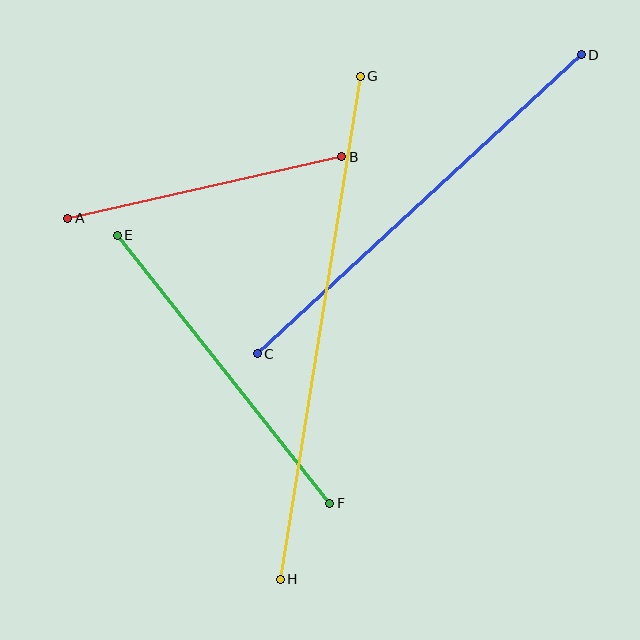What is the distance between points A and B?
The distance is approximately 281 pixels.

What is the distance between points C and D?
The distance is approximately 441 pixels.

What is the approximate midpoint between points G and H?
The midpoint is at approximately (320, 328) pixels.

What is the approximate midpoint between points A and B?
The midpoint is at approximately (205, 188) pixels.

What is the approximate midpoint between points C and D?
The midpoint is at approximately (419, 204) pixels.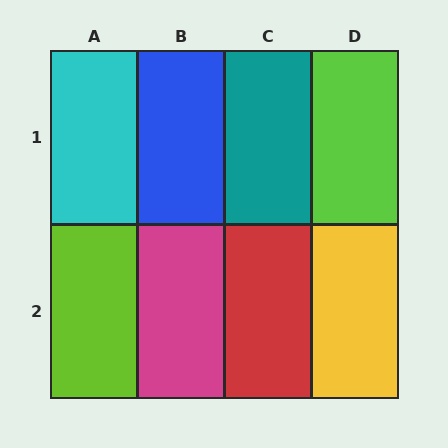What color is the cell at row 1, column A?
Cyan.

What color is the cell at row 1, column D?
Lime.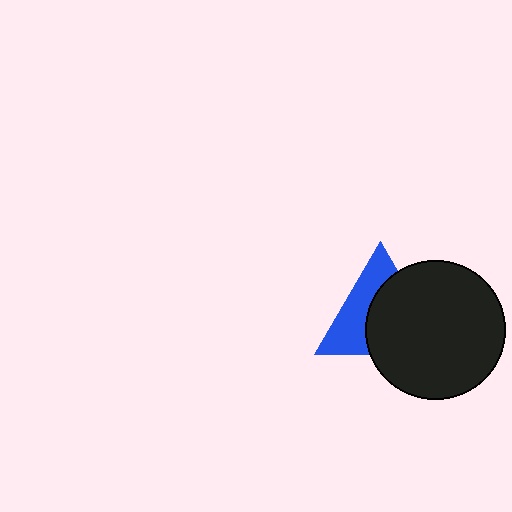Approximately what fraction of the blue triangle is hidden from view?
Roughly 55% of the blue triangle is hidden behind the black circle.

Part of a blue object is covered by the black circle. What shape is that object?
It is a triangle.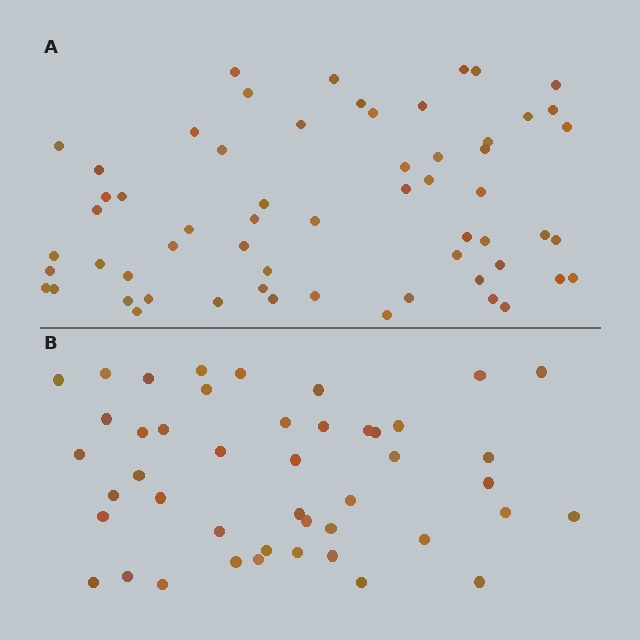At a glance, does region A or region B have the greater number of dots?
Region A (the top region) has more dots.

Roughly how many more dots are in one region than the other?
Region A has approximately 15 more dots than region B.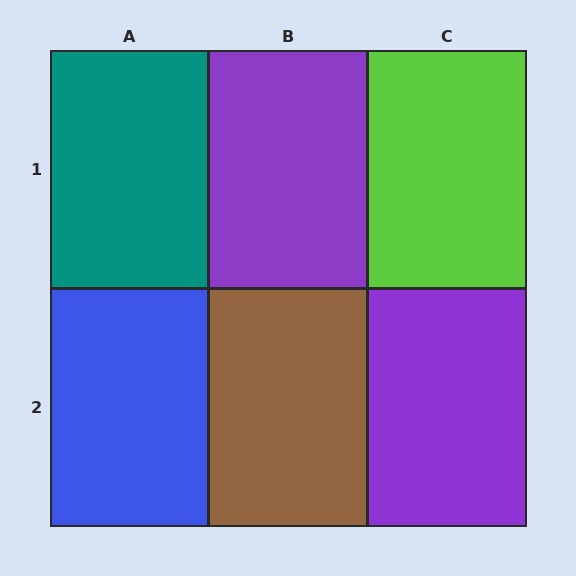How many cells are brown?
1 cell is brown.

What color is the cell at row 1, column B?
Purple.